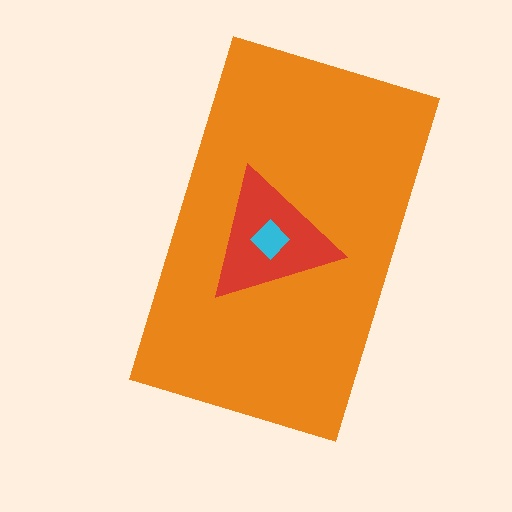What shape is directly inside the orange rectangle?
The red triangle.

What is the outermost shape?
The orange rectangle.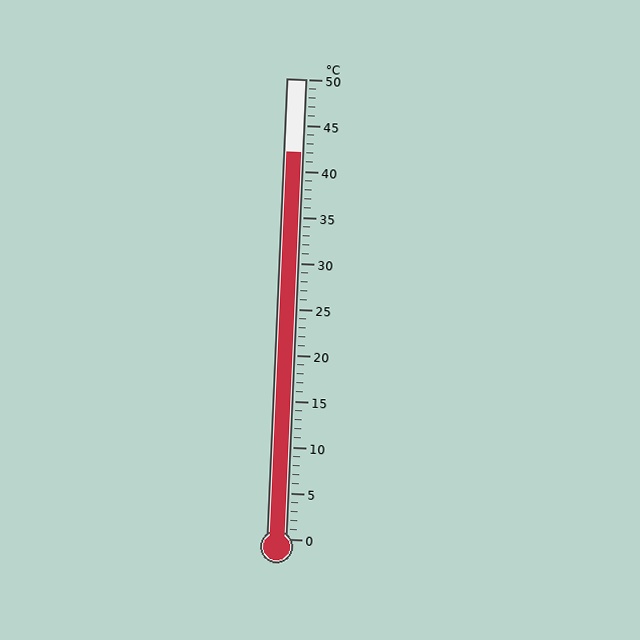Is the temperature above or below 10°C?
The temperature is above 10°C.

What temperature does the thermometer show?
The thermometer shows approximately 42°C.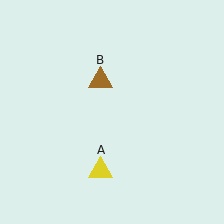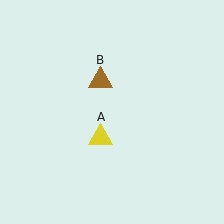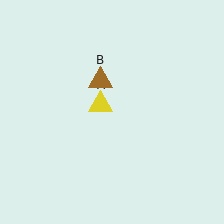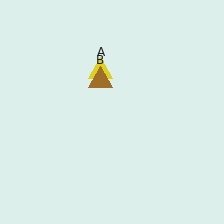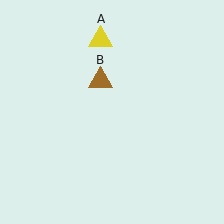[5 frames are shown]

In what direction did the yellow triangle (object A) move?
The yellow triangle (object A) moved up.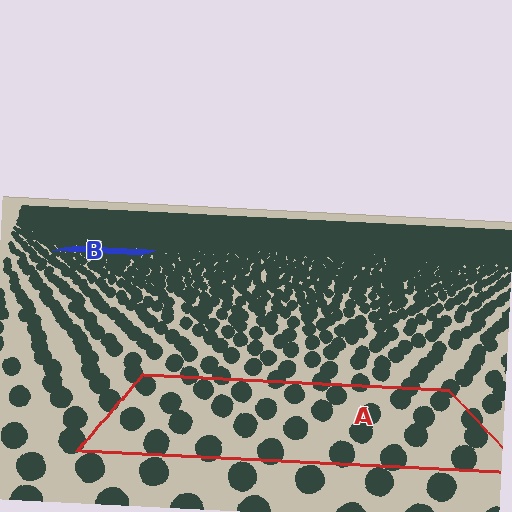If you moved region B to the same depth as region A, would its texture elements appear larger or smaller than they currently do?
They would appear larger. At a closer depth, the same texture elements are projected at a bigger on-screen size.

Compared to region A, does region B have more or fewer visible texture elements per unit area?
Region B has more texture elements per unit area — they are packed more densely because it is farther away.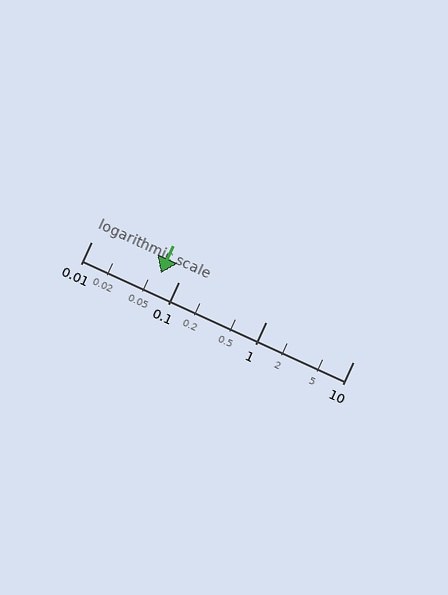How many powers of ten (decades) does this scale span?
The scale spans 3 decades, from 0.01 to 10.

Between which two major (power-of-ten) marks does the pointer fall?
The pointer is between 0.01 and 0.1.